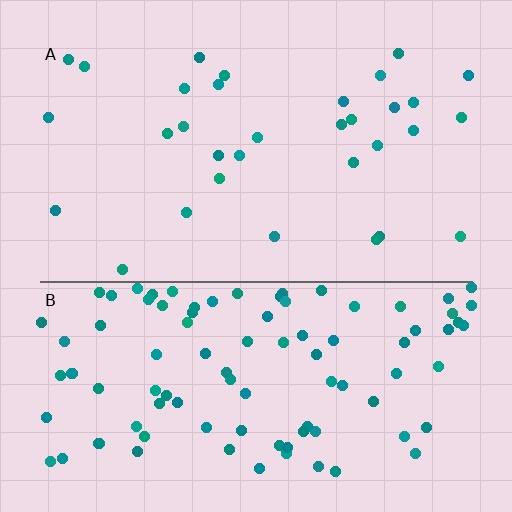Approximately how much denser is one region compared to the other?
Approximately 3.1× — region B over region A.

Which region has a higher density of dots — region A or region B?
B (the bottom).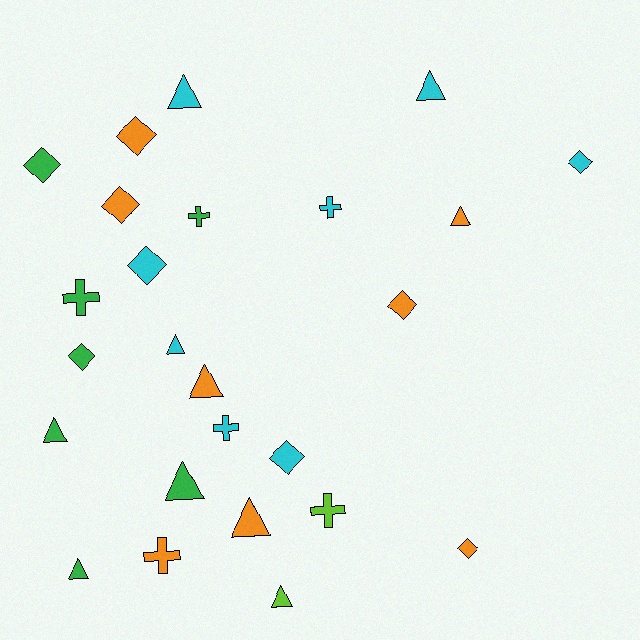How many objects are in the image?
There are 25 objects.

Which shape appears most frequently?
Triangle, with 10 objects.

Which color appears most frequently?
Cyan, with 8 objects.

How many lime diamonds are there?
There are no lime diamonds.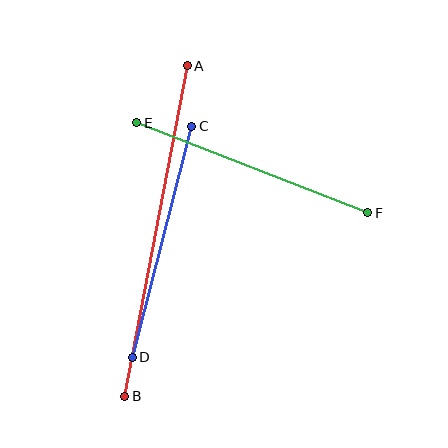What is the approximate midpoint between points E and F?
The midpoint is at approximately (252, 168) pixels.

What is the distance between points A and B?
The distance is approximately 336 pixels.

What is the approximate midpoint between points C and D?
The midpoint is at approximately (162, 242) pixels.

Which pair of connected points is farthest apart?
Points A and B are farthest apart.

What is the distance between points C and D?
The distance is approximately 238 pixels.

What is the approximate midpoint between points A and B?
The midpoint is at approximately (156, 231) pixels.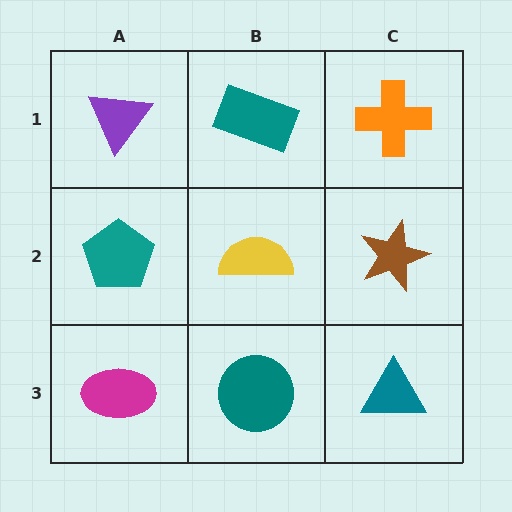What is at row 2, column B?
A yellow semicircle.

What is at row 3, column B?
A teal circle.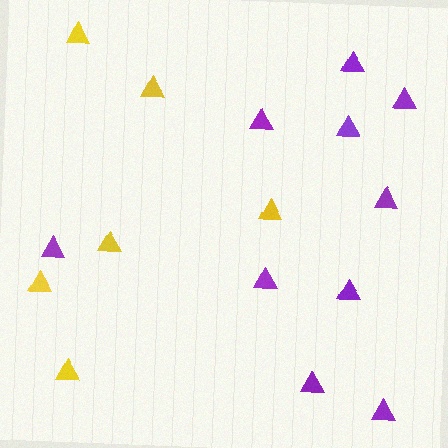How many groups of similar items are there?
There are 2 groups: one group of purple triangles (10) and one group of yellow triangles (6).